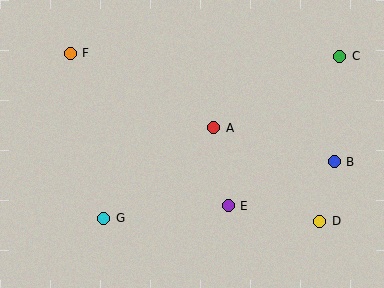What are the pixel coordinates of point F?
Point F is at (70, 53).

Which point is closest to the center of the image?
Point A at (214, 128) is closest to the center.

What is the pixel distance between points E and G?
The distance between E and G is 125 pixels.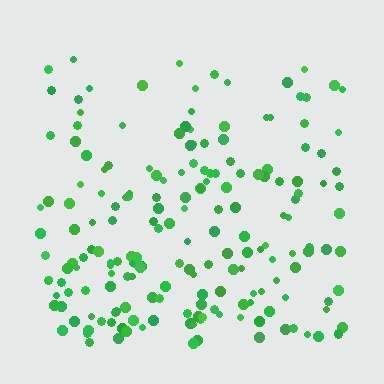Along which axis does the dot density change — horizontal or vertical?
Vertical.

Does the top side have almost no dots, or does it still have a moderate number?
Still a moderate number, just noticeably fewer than the bottom.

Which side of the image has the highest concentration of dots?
The bottom.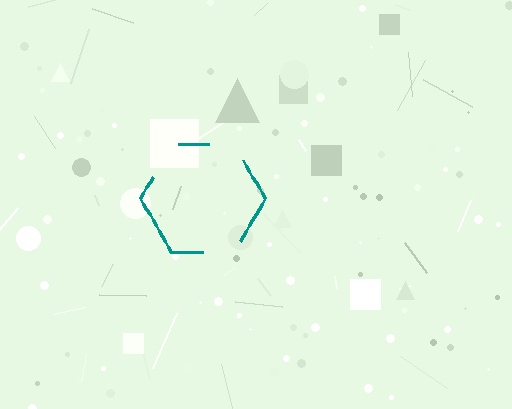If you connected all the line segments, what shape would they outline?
They would outline a hexagon.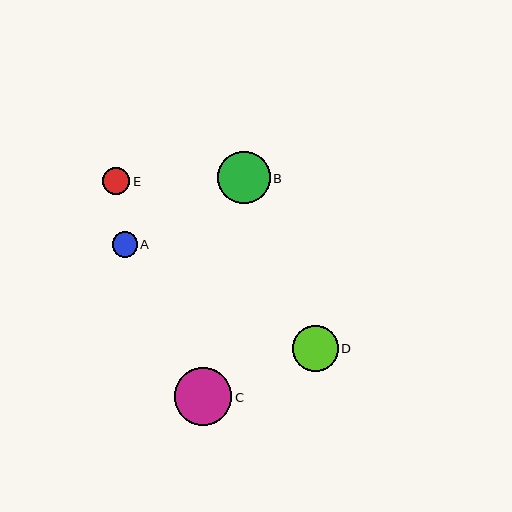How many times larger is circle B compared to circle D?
Circle B is approximately 1.1 times the size of circle D.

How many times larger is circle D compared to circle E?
Circle D is approximately 1.7 times the size of circle E.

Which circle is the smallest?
Circle A is the smallest with a size of approximately 25 pixels.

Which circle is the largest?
Circle C is the largest with a size of approximately 57 pixels.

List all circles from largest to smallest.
From largest to smallest: C, B, D, E, A.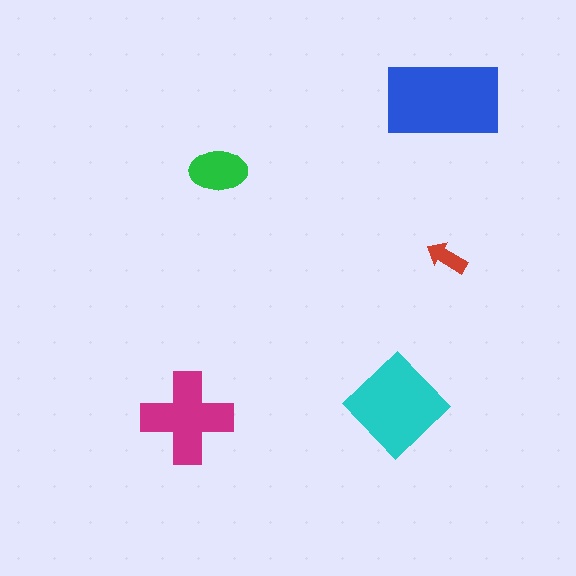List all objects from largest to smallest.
The blue rectangle, the cyan diamond, the magenta cross, the green ellipse, the red arrow.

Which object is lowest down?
The magenta cross is bottommost.